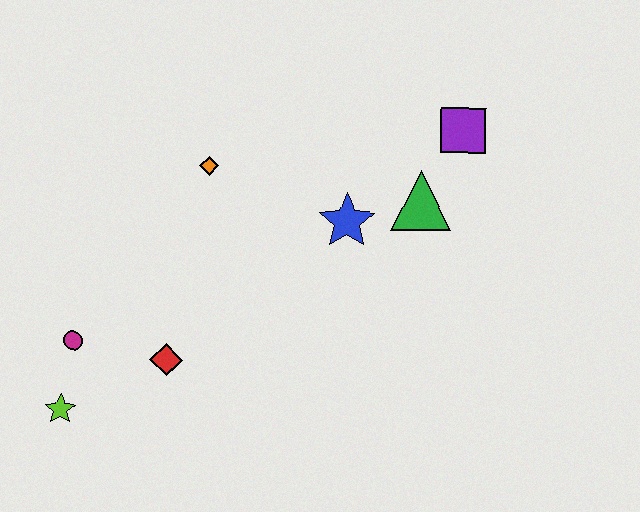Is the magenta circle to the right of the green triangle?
No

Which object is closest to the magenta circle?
The lime star is closest to the magenta circle.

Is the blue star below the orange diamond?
Yes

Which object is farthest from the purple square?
The lime star is farthest from the purple square.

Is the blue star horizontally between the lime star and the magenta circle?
No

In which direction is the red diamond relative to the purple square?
The red diamond is to the left of the purple square.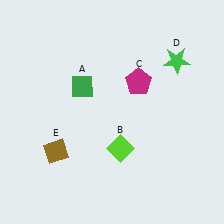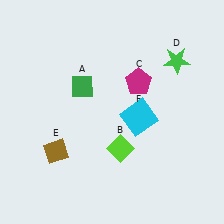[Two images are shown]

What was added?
A cyan square (F) was added in Image 2.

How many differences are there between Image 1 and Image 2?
There is 1 difference between the two images.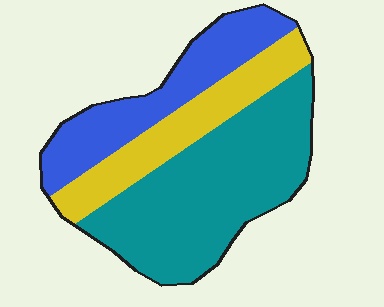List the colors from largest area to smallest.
From largest to smallest: teal, blue, yellow.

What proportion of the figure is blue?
Blue takes up between a quarter and a half of the figure.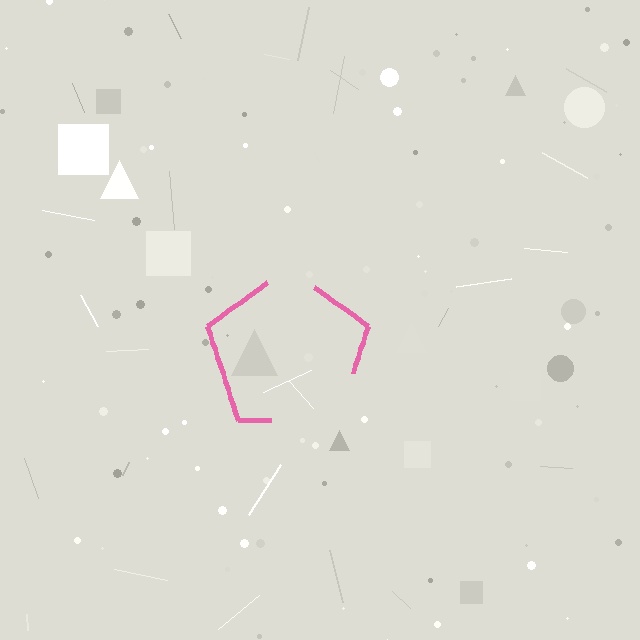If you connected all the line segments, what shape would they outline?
They would outline a pentagon.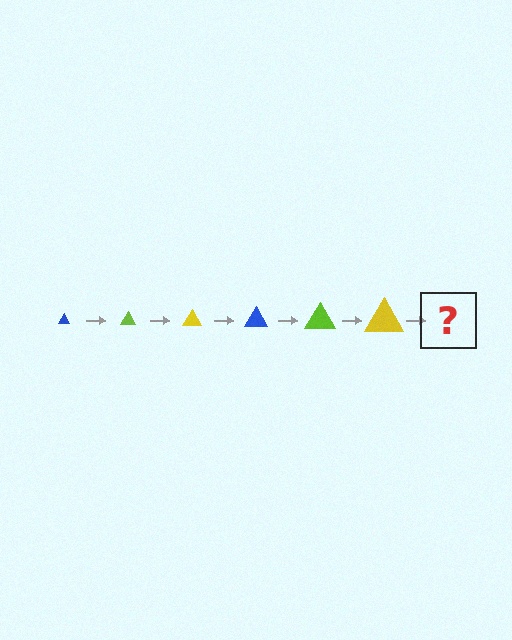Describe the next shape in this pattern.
It should be a blue triangle, larger than the previous one.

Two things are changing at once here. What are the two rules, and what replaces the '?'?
The two rules are that the triangle grows larger each step and the color cycles through blue, lime, and yellow. The '?' should be a blue triangle, larger than the previous one.